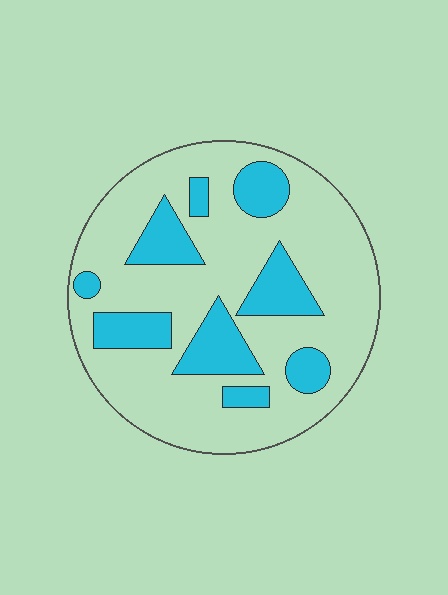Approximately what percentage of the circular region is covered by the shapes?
Approximately 25%.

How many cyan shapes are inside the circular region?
9.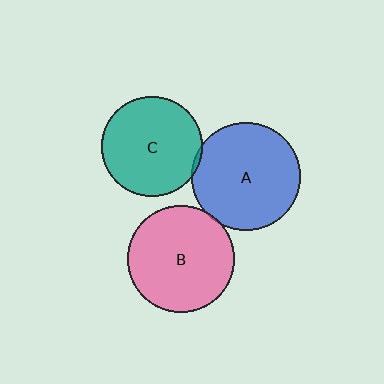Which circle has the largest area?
Circle A (blue).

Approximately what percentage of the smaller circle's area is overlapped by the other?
Approximately 5%.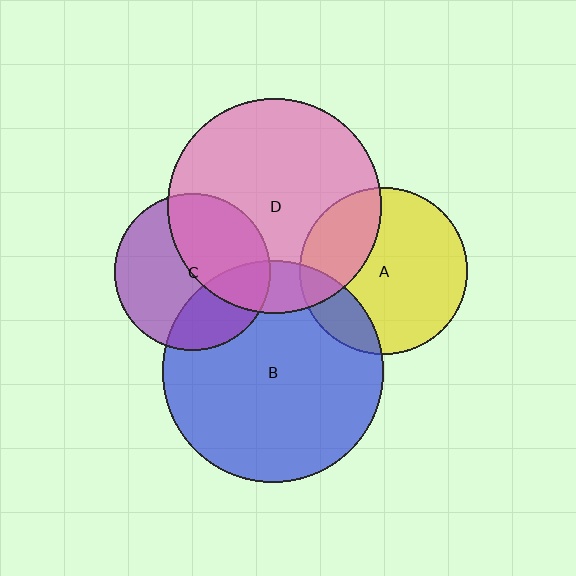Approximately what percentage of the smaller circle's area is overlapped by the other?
Approximately 15%.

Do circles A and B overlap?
Yes.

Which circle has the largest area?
Circle B (blue).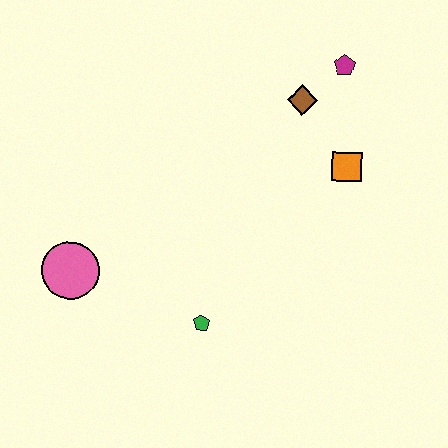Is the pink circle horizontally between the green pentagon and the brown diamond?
No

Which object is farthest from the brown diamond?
The pink circle is farthest from the brown diamond.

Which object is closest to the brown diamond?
The magenta pentagon is closest to the brown diamond.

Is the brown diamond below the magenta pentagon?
Yes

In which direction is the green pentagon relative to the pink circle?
The green pentagon is to the right of the pink circle.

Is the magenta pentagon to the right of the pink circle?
Yes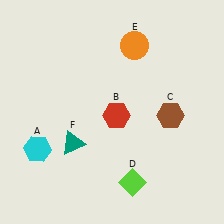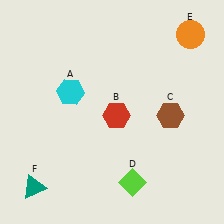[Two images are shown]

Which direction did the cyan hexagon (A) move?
The cyan hexagon (A) moved up.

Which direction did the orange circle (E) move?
The orange circle (E) moved right.